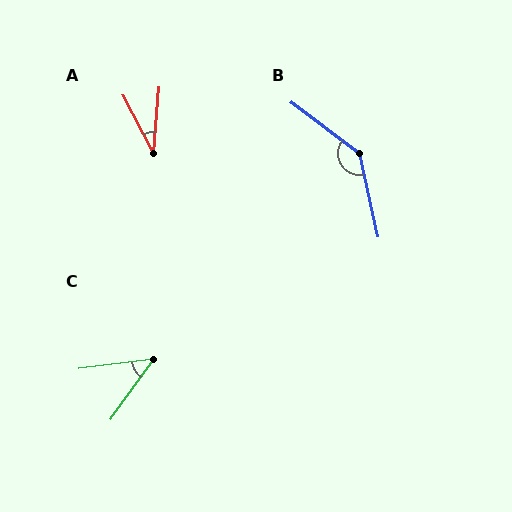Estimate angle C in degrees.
Approximately 47 degrees.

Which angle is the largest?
B, at approximately 139 degrees.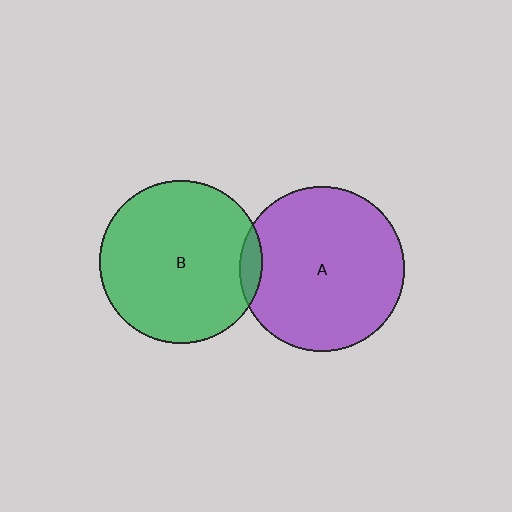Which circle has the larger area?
Circle A (purple).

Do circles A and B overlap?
Yes.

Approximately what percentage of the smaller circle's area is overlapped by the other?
Approximately 5%.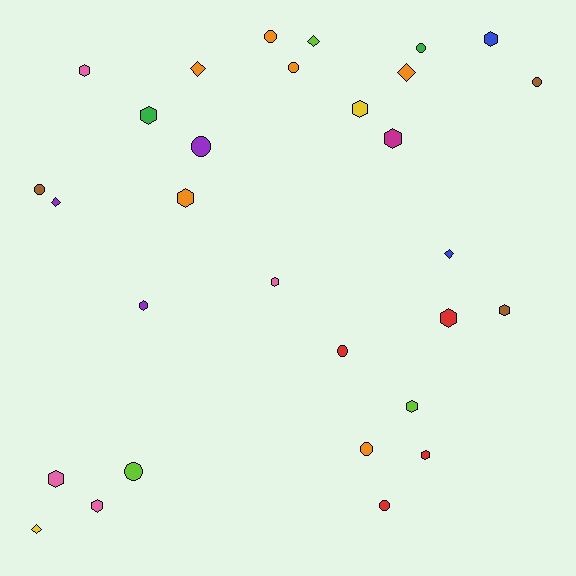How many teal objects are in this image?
There are no teal objects.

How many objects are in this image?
There are 30 objects.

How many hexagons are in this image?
There are 14 hexagons.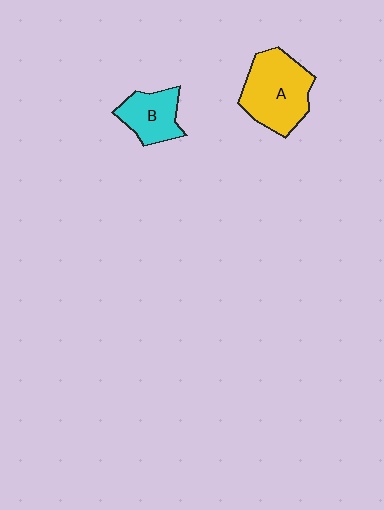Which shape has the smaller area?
Shape B (cyan).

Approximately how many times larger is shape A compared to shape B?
Approximately 1.6 times.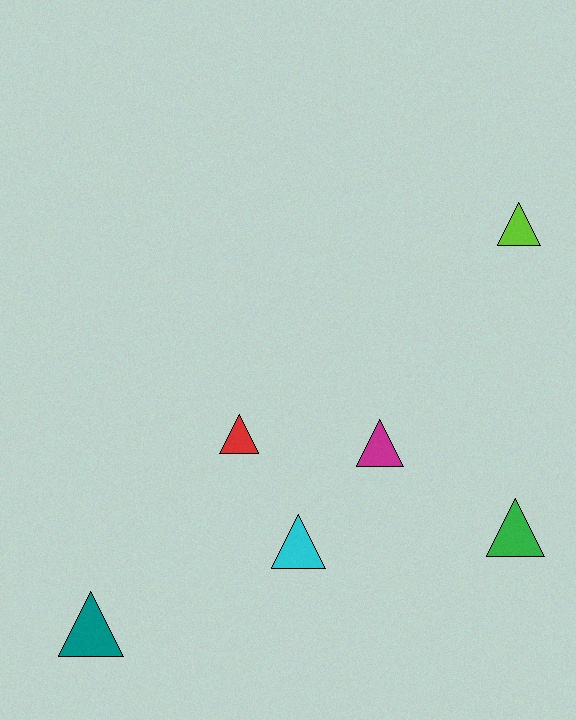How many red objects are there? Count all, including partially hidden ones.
There is 1 red object.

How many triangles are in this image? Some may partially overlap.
There are 6 triangles.